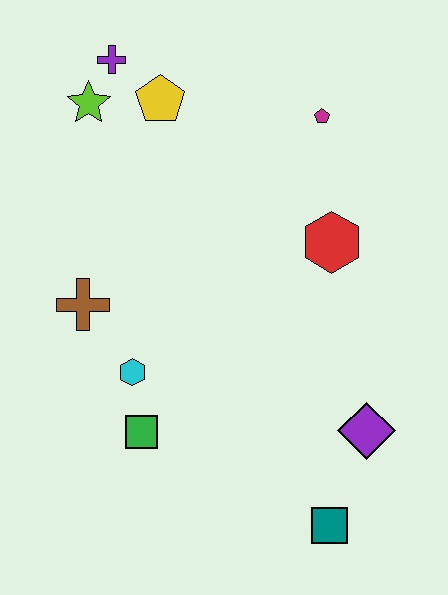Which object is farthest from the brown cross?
The teal square is farthest from the brown cross.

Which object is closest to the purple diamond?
The teal square is closest to the purple diamond.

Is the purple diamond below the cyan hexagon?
Yes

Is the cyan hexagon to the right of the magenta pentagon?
No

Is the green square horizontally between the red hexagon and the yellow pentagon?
No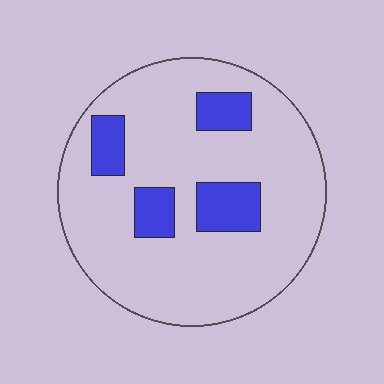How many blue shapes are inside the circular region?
4.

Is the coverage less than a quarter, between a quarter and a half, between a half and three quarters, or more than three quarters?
Less than a quarter.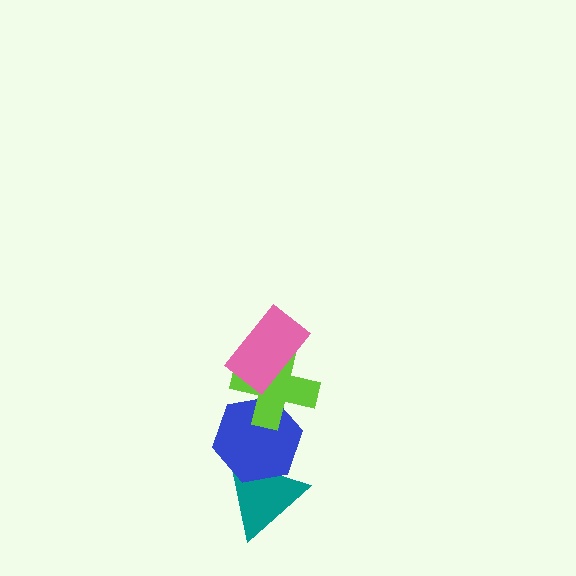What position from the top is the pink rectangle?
The pink rectangle is 1st from the top.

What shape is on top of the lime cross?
The pink rectangle is on top of the lime cross.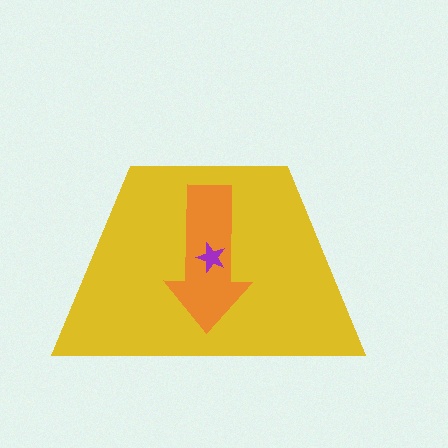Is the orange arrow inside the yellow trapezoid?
Yes.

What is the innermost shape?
The purple star.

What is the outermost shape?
The yellow trapezoid.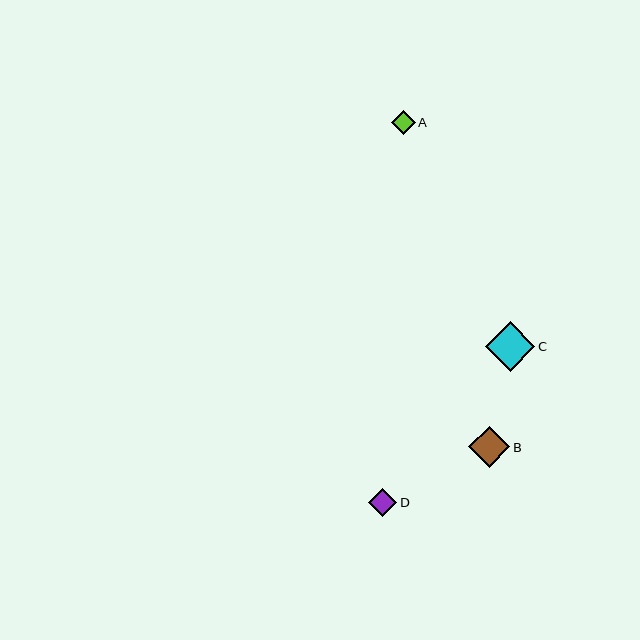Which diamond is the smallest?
Diamond A is the smallest with a size of approximately 23 pixels.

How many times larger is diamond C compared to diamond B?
Diamond C is approximately 1.2 times the size of diamond B.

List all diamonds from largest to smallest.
From largest to smallest: C, B, D, A.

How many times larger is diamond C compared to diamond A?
Diamond C is approximately 2.1 times the size of diamond A.